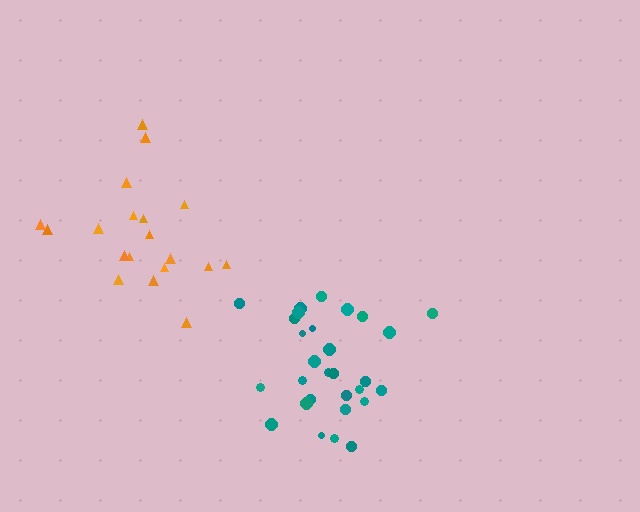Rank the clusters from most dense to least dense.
teal, orange.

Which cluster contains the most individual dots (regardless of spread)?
Teal (29).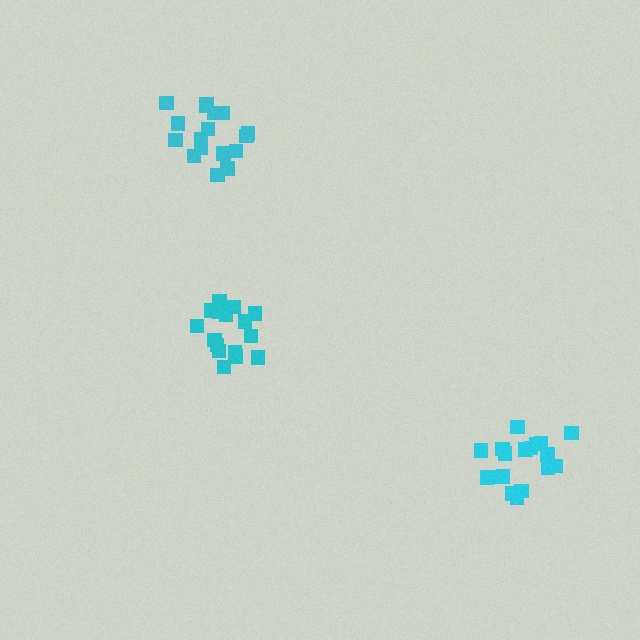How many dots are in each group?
Group 1: 16 dots, Group 2: 18 dots, Group 3: 17 dots (51 total).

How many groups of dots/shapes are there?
There are 3 groups.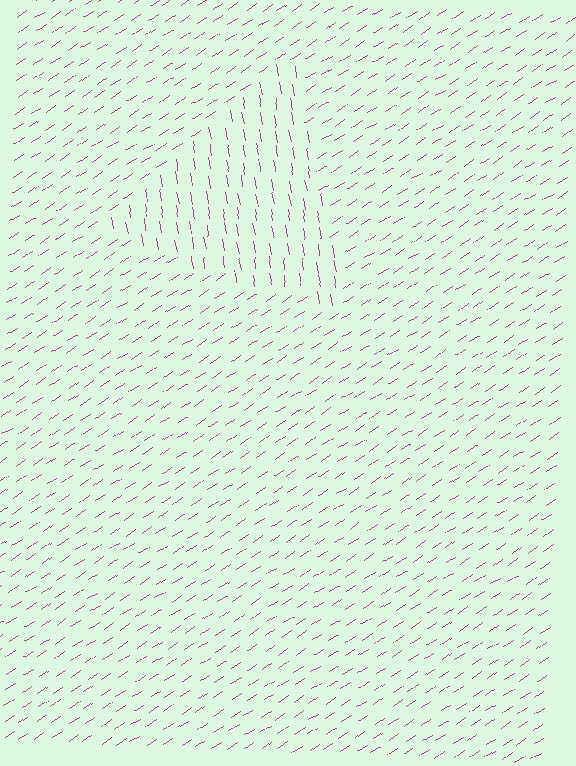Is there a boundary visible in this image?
Yes, there is a texture boundary formed by a change in line orientation.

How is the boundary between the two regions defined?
The boundary is defined purely by a change in line orientation (approximately 66 degrees difference). All lines are the same color and thickness.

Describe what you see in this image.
The image is filled with small magenta line segments. A triangle region in the image has lines oriented differently from the surrounding lines, creating a visible texture boundary.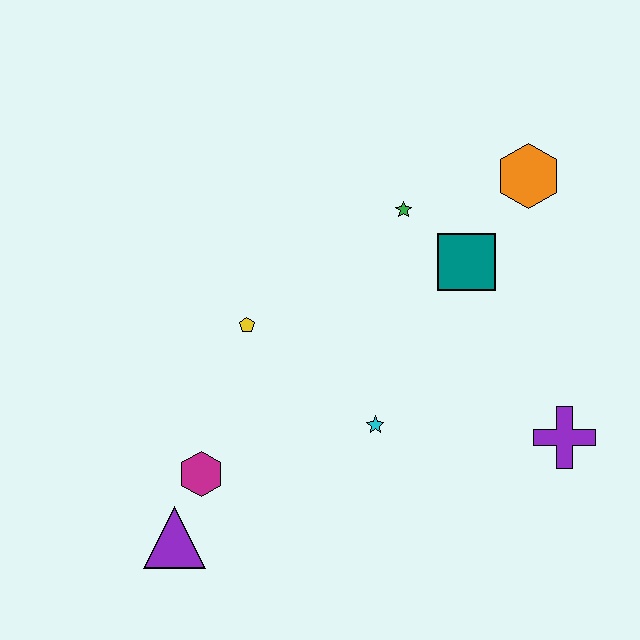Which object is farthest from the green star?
The purple triangle is farthest from the green star.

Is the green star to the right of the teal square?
No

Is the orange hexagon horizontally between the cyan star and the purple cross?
Yes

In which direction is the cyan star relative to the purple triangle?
The cyan star is to the right of the purple triangle.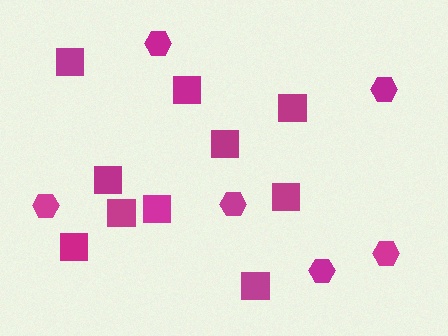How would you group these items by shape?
There are 2 groups: one group of squares (10) and one group of hexagons (6).